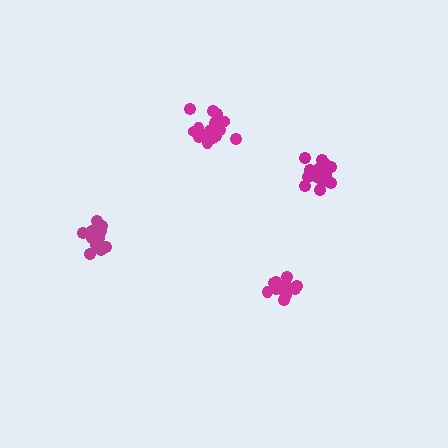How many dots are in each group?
Group 1: 17 dots, Group 2: 14 dots, Group 3: 18 dots, Group 4: 17 dots (66 total).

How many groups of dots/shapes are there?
There are 4 groups.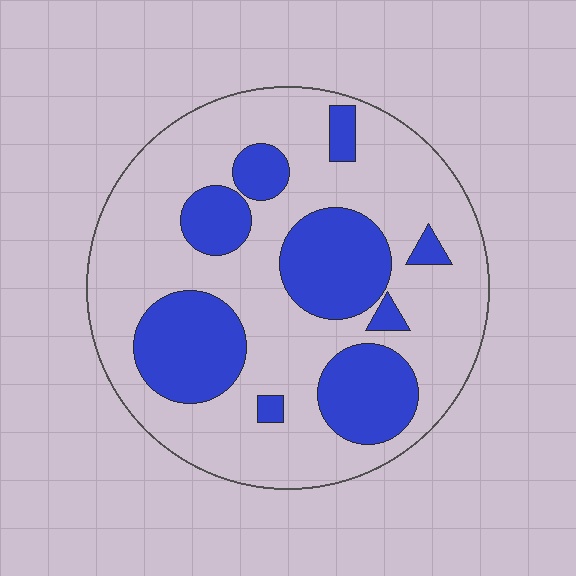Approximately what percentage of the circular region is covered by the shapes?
Approximately 30%.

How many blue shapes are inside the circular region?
9.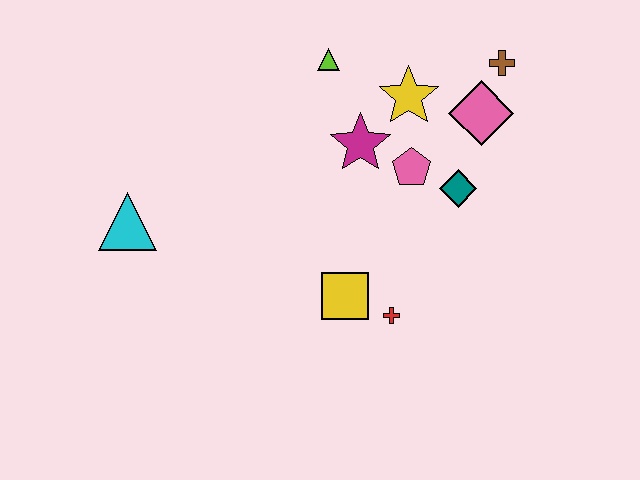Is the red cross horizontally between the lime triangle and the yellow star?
Yes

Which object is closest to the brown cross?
The pink diamond is closest to the brown cross.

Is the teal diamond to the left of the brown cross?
Yes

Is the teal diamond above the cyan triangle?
Yes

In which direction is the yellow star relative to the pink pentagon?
The yellow star is above the pink pentagon.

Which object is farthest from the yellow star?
The cyan triangle is farthest from the yellow star.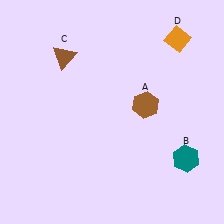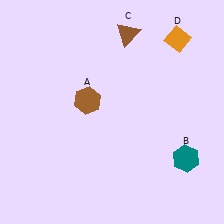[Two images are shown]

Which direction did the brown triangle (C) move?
The brown triangle (C) moved right.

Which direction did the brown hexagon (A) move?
The brown hexagon (A) moved left.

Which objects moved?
The objects that moved are: the brown hexagon (A), the brown triangle (C).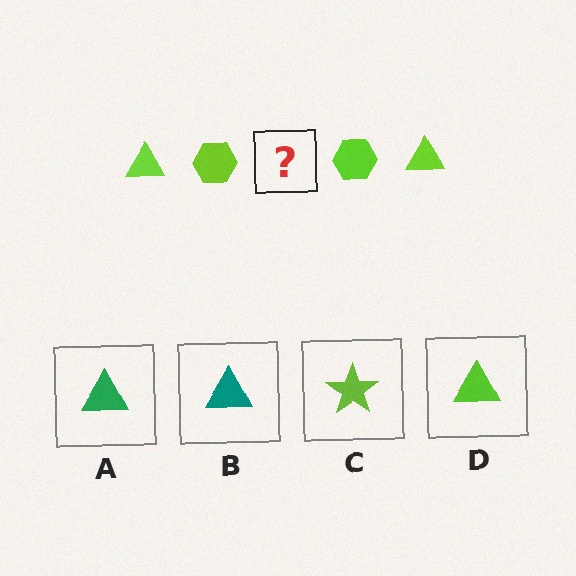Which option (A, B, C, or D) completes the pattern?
D.